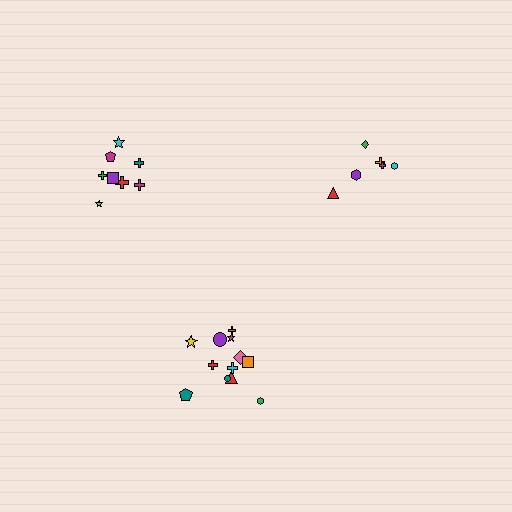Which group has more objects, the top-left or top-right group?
The top-left group.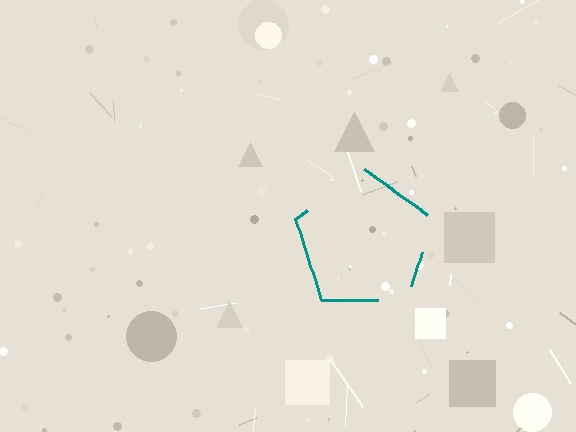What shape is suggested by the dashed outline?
The dashed outline suggests a pentagon.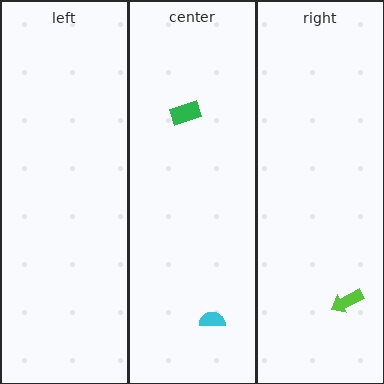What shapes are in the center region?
The green rectangle, the cyan semicircle.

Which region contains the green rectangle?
The center region.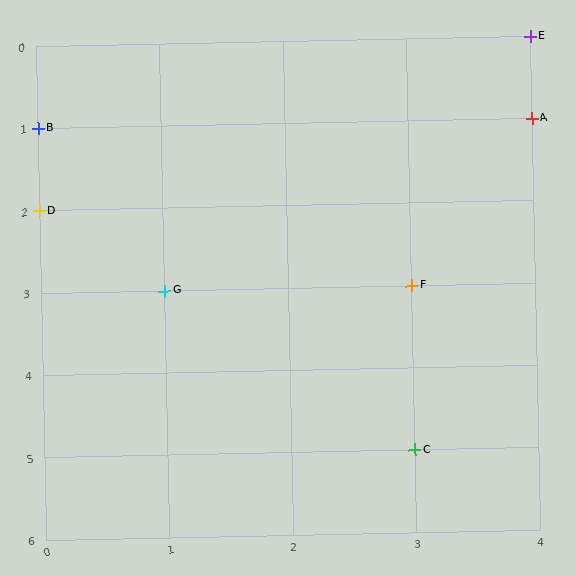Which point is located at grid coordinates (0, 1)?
Point B is at (0, 1).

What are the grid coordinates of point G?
Point G is at grid coordinates (1, 3).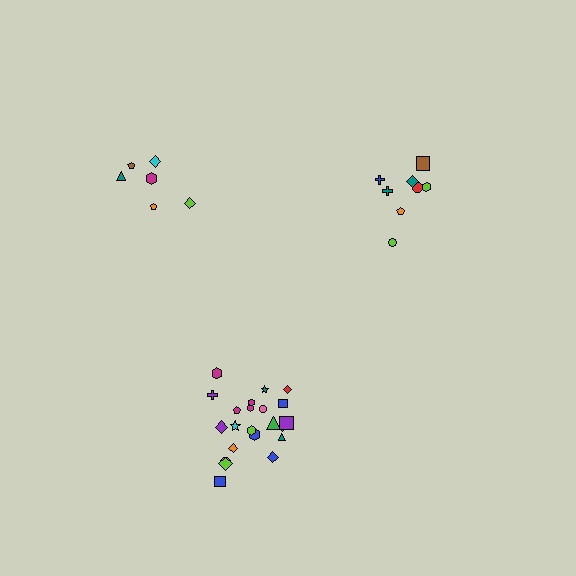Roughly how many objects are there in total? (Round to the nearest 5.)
Roughly 35 objects in total.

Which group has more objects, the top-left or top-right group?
The top-right group.